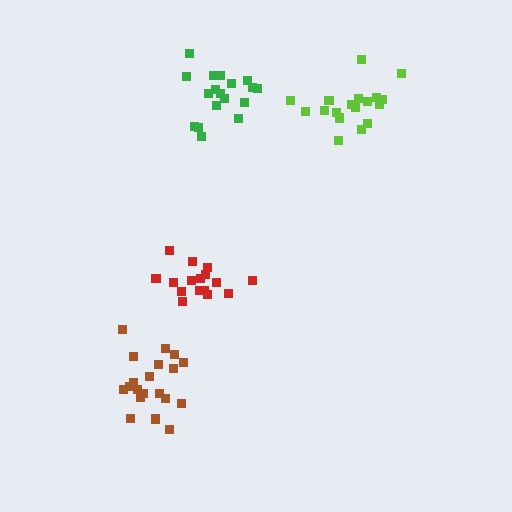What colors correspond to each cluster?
The clusters are colored: lime, green, red, brown.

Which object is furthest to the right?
The lime cluster is rightmost.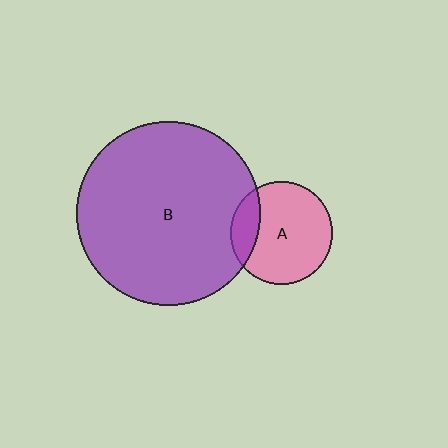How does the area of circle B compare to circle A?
Approximately 3.2 times.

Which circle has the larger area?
Circle B (purple).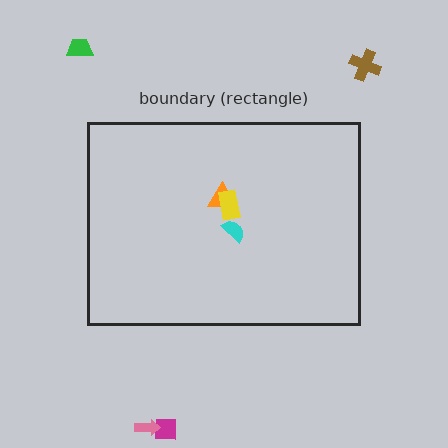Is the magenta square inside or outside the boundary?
Outside.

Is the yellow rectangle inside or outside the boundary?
Inside.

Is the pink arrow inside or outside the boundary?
Outside.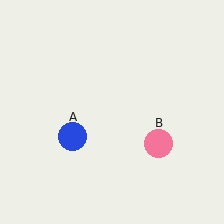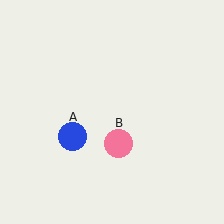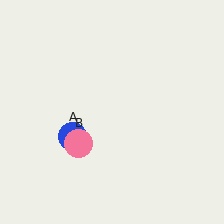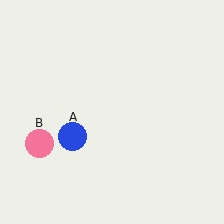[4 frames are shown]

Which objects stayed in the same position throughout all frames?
Blue circle (object A) remained stationary.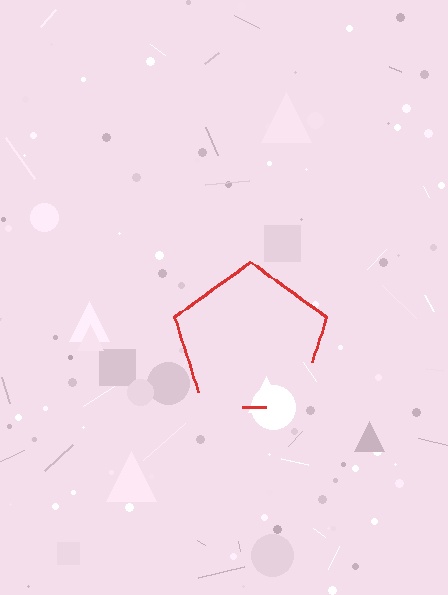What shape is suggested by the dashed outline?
The dashed outline suggests a pentagon.